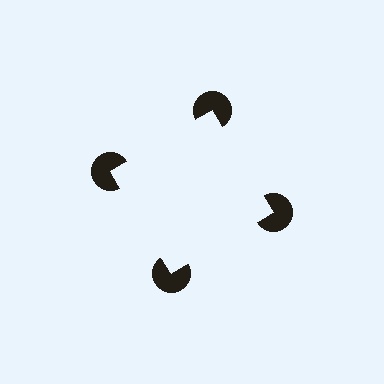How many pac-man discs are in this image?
There are 4 — one at each vertex of the illusory square.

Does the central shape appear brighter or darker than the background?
It typically appears slightly brighter than the background, even though no actual brightness change is drawn.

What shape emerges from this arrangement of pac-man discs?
An illusory square — its edges are inferred from the aligned wedge cuts in the pac-man discs, not physically drawn.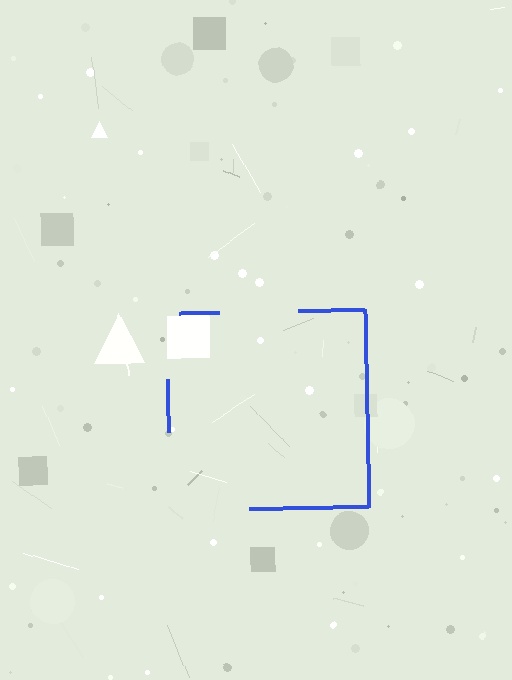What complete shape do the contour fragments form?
The contour fragments form a square.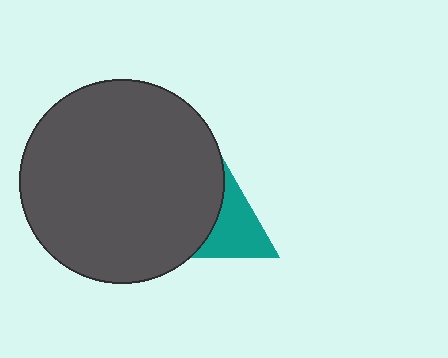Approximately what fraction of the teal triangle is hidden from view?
Roughly 51% of the teal triangle is hidden behind the dark gray circle.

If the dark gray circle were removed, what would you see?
You would see the complete teal triangle.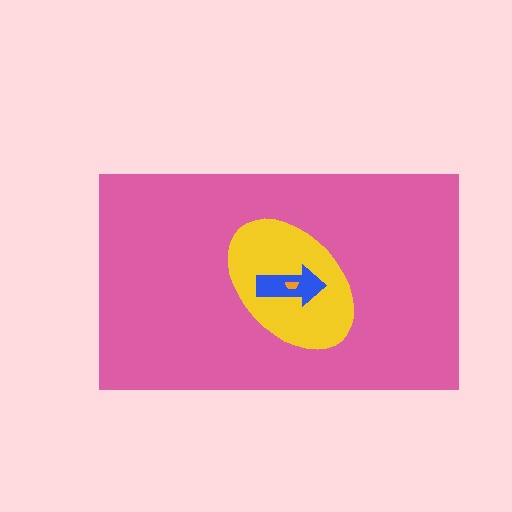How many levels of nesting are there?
4.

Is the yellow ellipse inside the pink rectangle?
Yes.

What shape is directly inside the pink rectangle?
The yellow ellipse.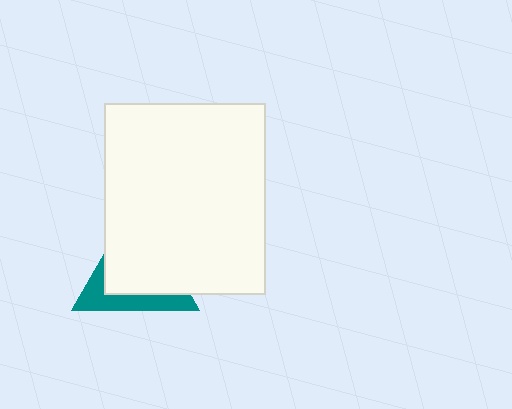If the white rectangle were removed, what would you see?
You would see the complete teal triangle.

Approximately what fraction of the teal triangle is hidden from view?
Roughly 67% of the teal triangle is hidden behind the white rectangle.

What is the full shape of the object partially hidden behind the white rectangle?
The partially hidden object is a teal triangle.